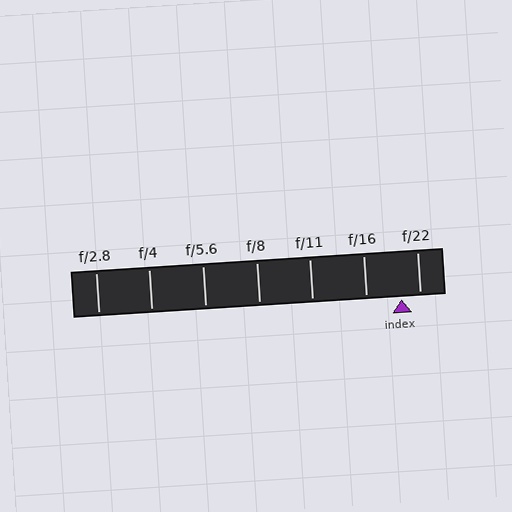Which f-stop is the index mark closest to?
The index mark is closest to f/22.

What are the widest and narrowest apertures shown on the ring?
The widest aperture shown is f/2.8 and the narrowest is f/22.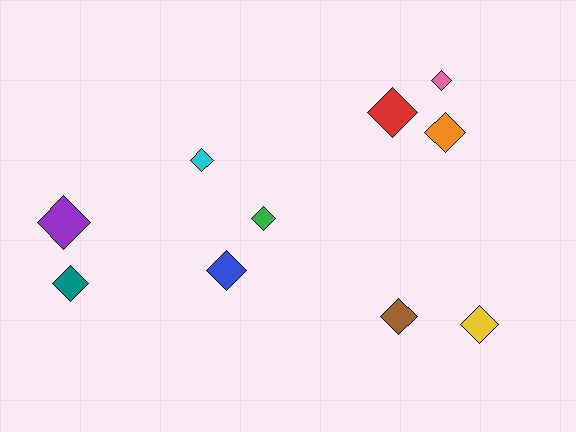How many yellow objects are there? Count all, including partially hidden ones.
There is 1 yellow object.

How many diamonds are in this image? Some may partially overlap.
There are 10 diamonds.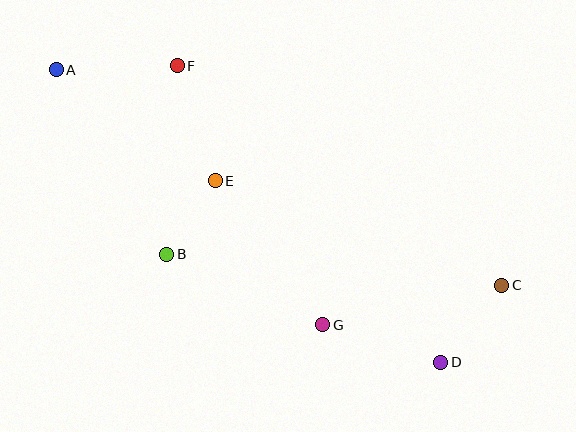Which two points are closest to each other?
Points B and E are closest to each other.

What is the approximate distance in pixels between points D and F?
The distance between D and F is approximately 396 pixels.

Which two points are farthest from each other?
Points A and C are farthest from each other.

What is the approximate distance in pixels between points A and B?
The distance between A and B is approximately 215 pixels.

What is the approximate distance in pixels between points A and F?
The distance between A and F is approximately 121 pixels.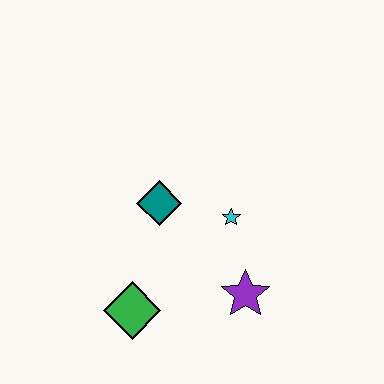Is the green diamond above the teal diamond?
No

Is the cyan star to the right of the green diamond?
Yes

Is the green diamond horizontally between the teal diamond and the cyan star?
No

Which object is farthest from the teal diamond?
The purple star is farthest from the teal diamond.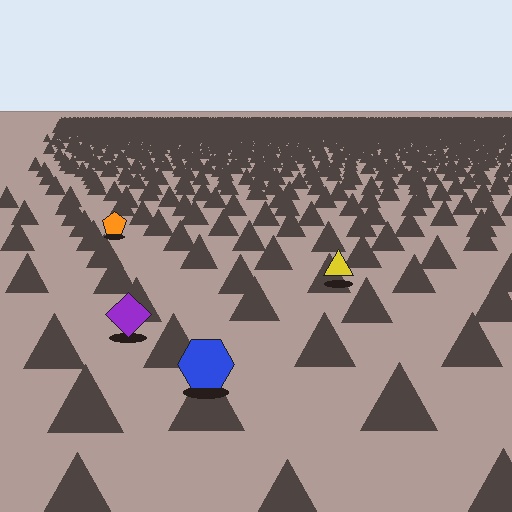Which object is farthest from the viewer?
The orange pentagon is farthest from the viewer. It appears smaller and the ground texture around it is denser.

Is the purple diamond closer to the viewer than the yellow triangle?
Yes. The purple diamond is closer — you can tell from the texture gradient: the ground texture is coarser near it.